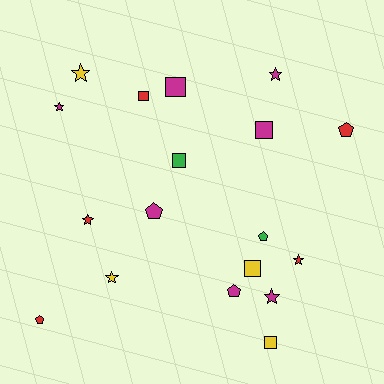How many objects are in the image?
There are 18 objects.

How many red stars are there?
There are 2 red stars.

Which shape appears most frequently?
Star, with 7 objects.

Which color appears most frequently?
Magenta, with 7 objects.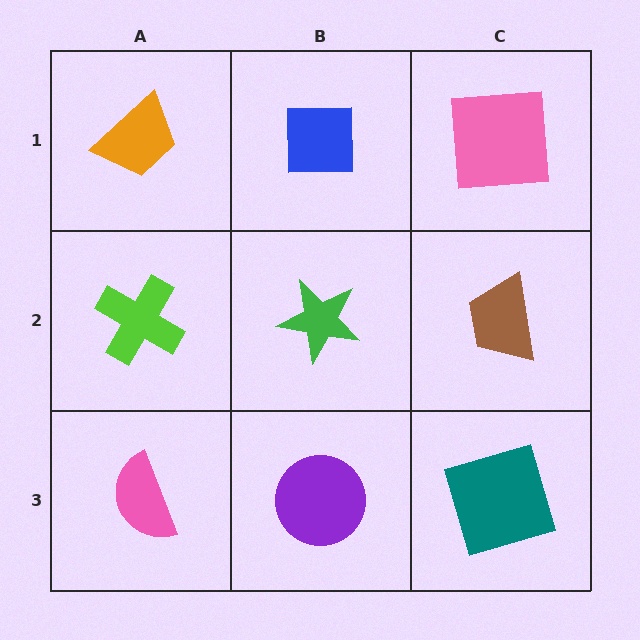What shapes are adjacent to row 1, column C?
A brown trapezoid (row 2, column C), a blue square (row 1, column B).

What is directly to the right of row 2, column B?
A brown trapezoid.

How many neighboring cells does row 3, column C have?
2.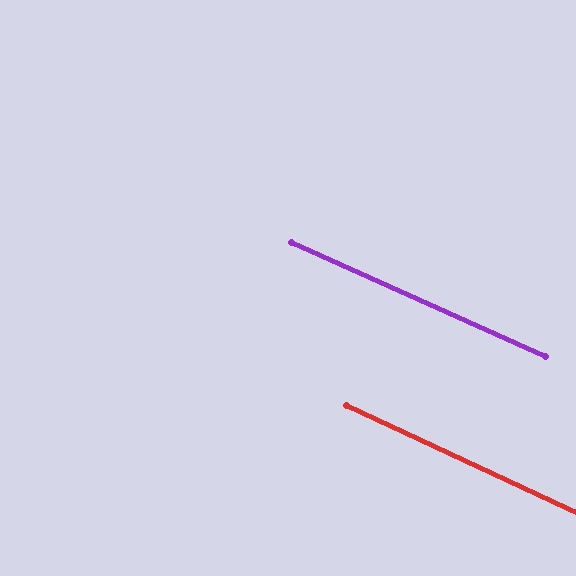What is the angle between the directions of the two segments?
Approximately 1 degree.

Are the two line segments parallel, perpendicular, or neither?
Parallel — their directions differ by only 0.8°.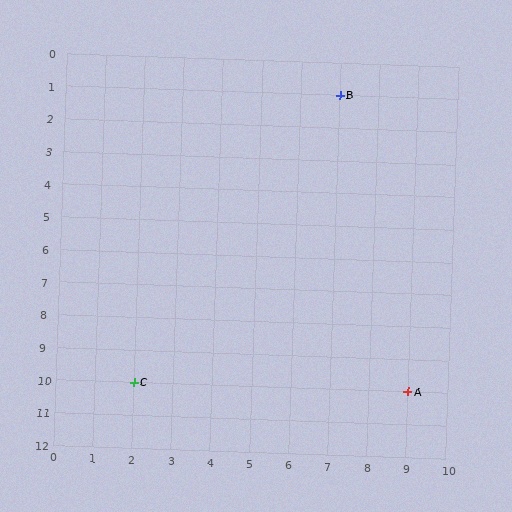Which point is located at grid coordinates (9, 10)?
Point A is at (9, 10).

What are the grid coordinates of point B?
Point B is at grid coordinates (7, 1).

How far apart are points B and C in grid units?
Points B and C are 5 columns and 9 rows apart (about 10.3 grid units diagonally).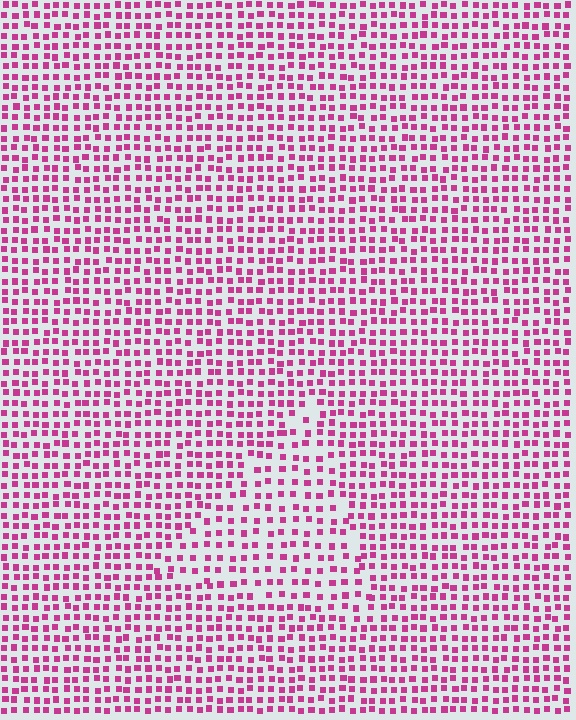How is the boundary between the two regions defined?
The boundary is defined by a change in element density (approximately 1.5x ratio). All elements are the same color, size, and shape.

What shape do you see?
I see a triangle.